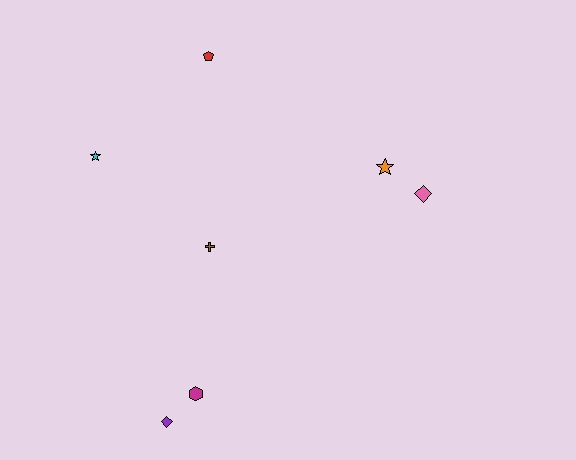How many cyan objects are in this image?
There is 1 cyan object.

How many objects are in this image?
There are 7 objects.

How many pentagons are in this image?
There is 1 pentagon.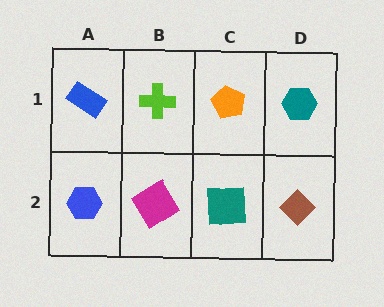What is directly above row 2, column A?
A blue rectangle.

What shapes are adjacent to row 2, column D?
A teal hexagon (row 1, column D), a teal square (row 2, column C).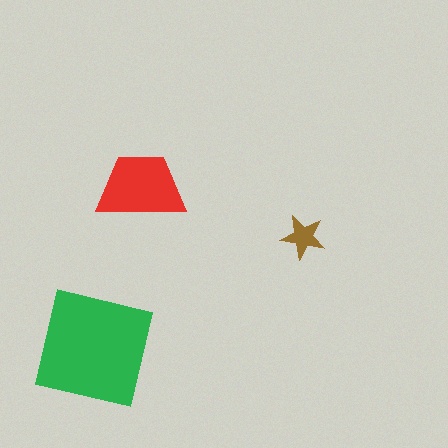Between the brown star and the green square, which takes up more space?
The green square.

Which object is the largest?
The green square.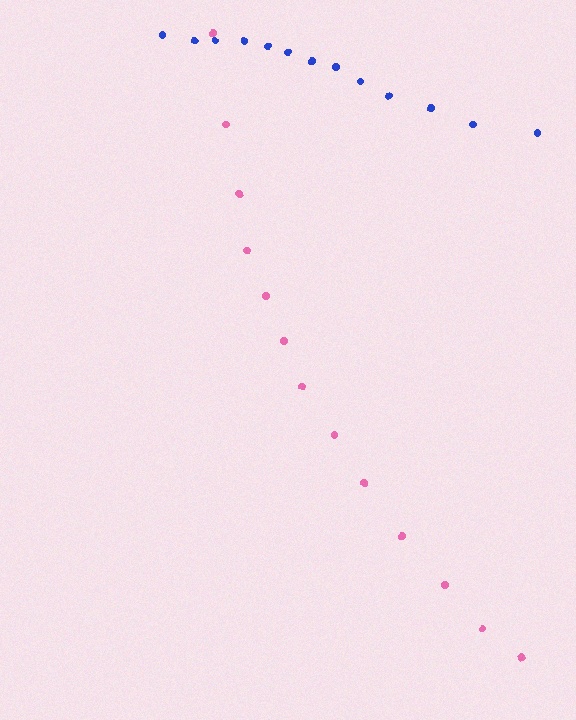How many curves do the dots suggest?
There are 2 distinct paths.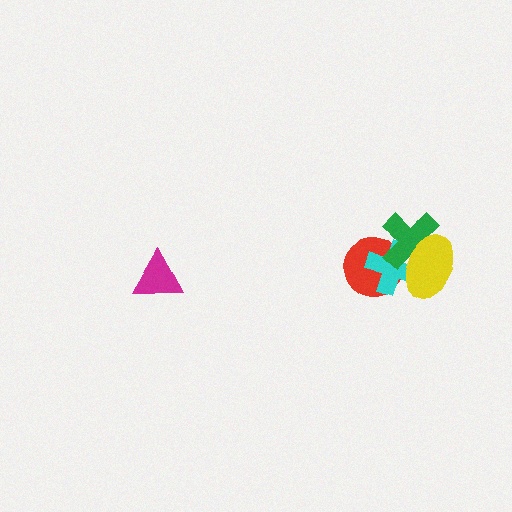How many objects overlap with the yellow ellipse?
3 objects overlap with the yellow ellipse.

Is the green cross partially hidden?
Yes, it is partially covered by another shape.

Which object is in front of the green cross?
The yellow ellipse is in front of the green cross.